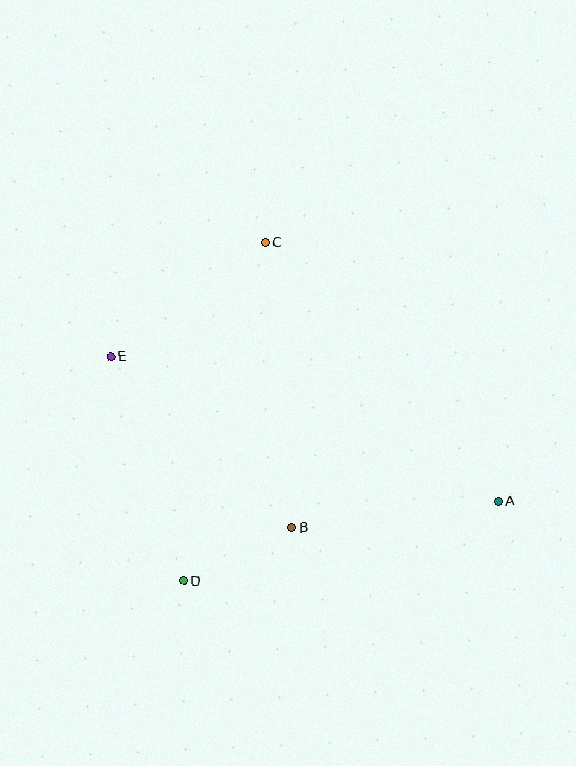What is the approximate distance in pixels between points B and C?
The distance between B and C is approximately 286 pixels.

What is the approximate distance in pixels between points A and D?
The distance between A and D is approximately 324 pixels.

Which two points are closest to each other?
Points B and D are closest to each other.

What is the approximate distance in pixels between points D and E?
The distance between D and E is approximately 236 pixels.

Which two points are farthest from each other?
Points A and E are farthest from each other.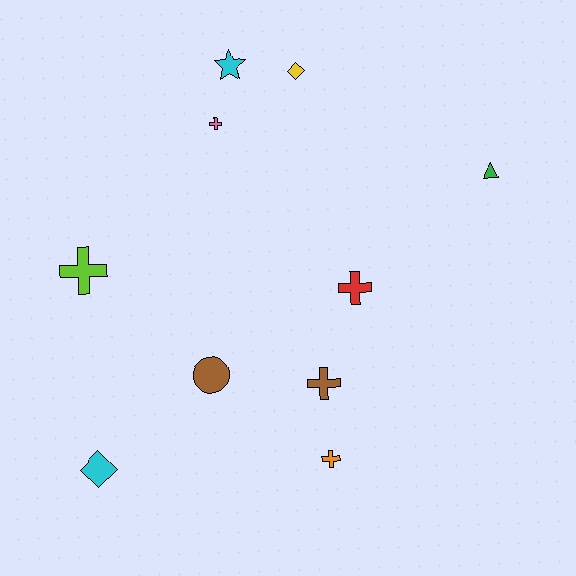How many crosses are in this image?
There are 5 crosses.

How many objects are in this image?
There are 10 objects.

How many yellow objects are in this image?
There is 1 yellow object.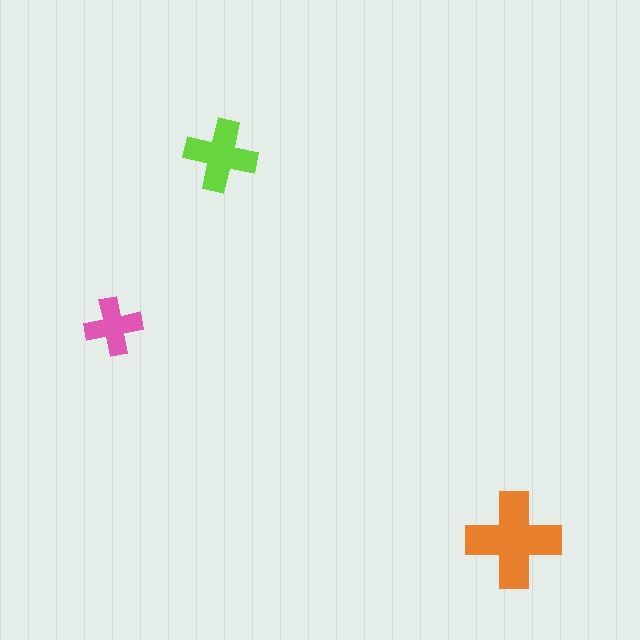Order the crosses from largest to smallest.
the orange one, the lime one, the pink one.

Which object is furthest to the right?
The orange cross is rightmost.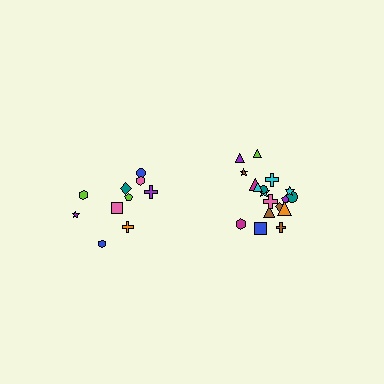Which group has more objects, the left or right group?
The right group.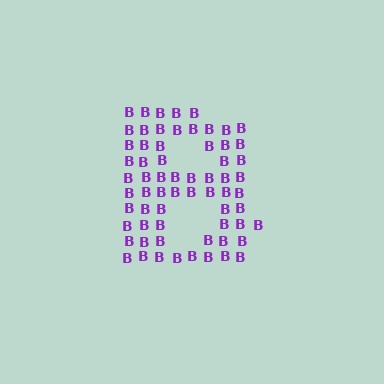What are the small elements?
The small elements are letter B's.